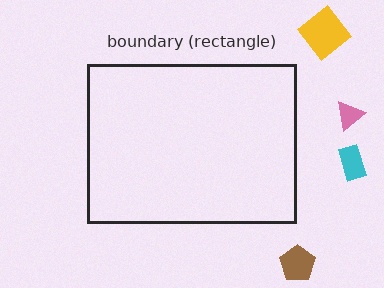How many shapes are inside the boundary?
0 inside, 4 outside.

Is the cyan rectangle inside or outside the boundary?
Outside.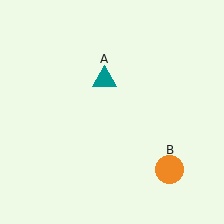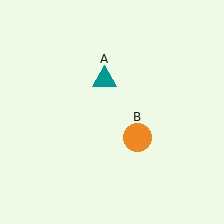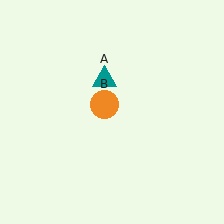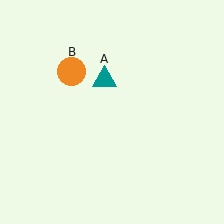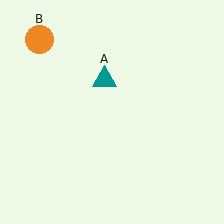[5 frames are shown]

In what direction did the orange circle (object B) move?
The orange circle (object B) moved up and to the left.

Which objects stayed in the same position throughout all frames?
Teal triangle (object A) remained stationary.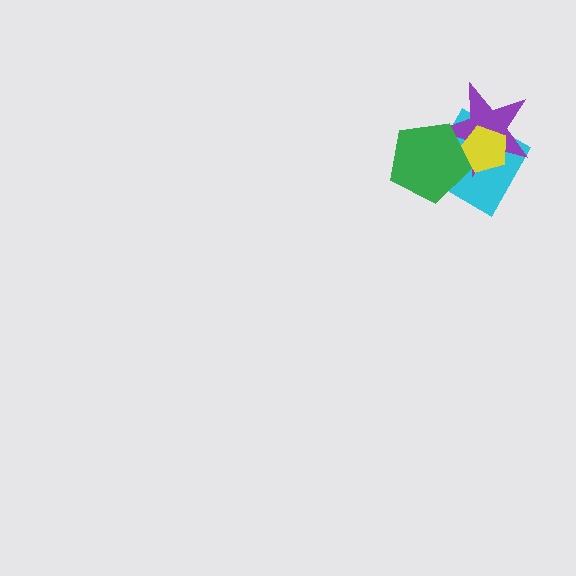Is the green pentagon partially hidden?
No, no other shape covers it.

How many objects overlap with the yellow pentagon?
3 objects overlap with the yellow pentagon.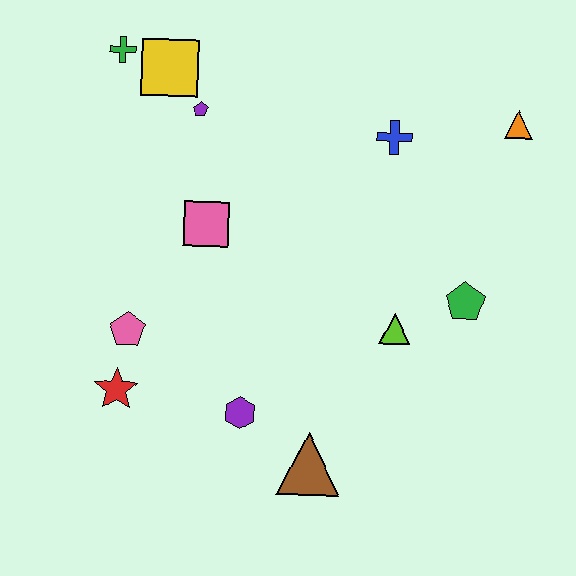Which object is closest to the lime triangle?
The green pentagon is closest to the lime triangle.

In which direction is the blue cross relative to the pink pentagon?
The blue cross is to the right of the pink pentagon.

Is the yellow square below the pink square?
No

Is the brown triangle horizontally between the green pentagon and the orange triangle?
No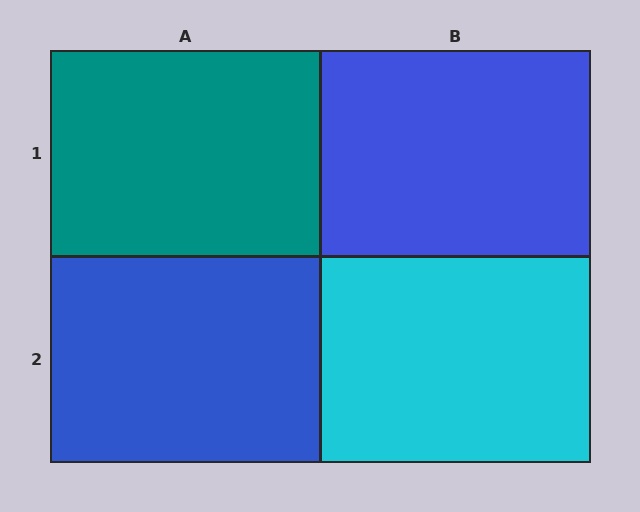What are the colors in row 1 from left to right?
Teal, blue.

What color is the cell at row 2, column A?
Blue.